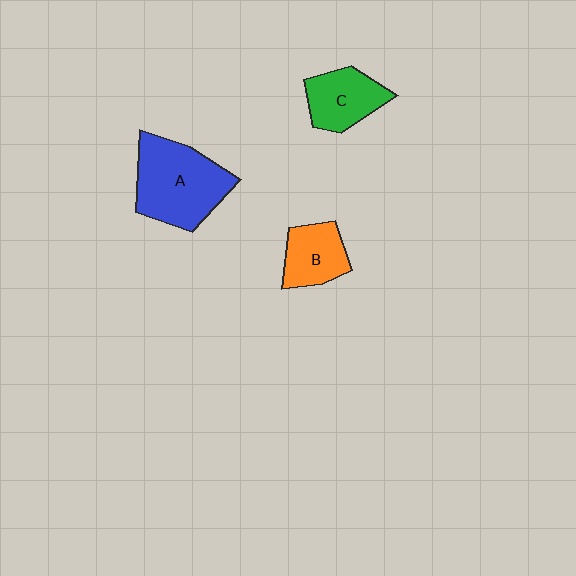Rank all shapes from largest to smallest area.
From largest to smallest: A (blue), C (green), B (orange).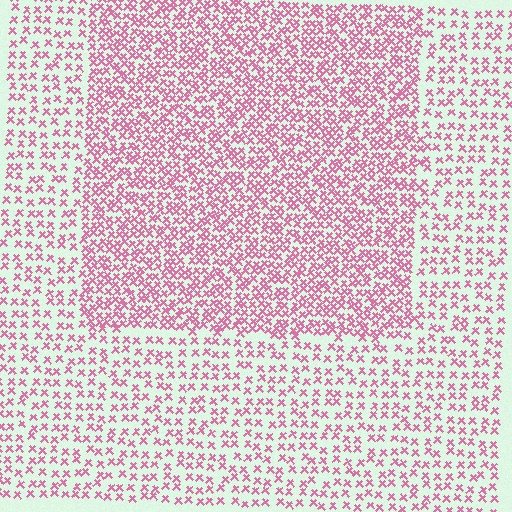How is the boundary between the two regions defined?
The boundary is defined by a change in element density (approximately 1.9x ratio). All elements are the same color, size, and shape.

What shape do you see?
I see a rectangle.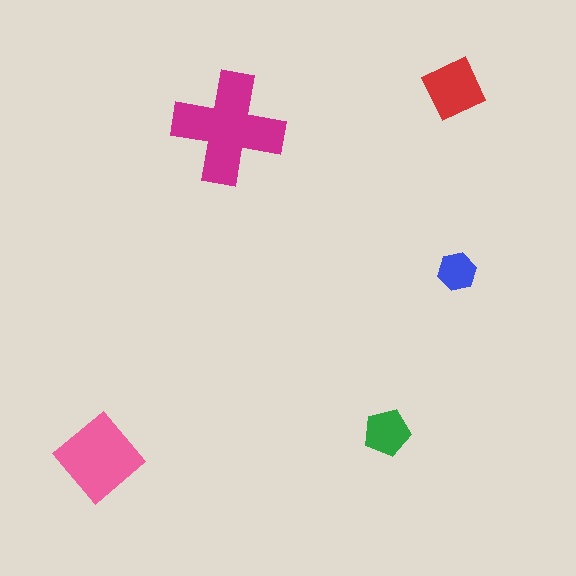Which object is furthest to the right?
The blue hexagon is rightmost.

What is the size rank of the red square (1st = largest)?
3rd.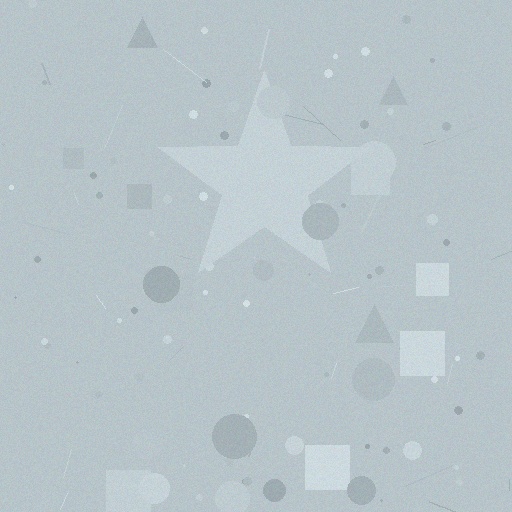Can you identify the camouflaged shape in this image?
The camouflaged shape is a star.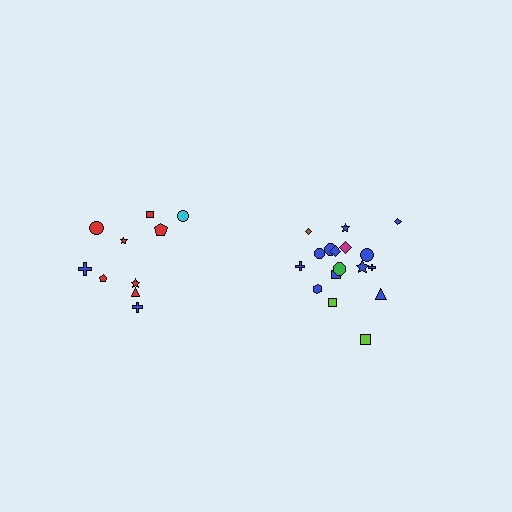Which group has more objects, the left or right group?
The right group.